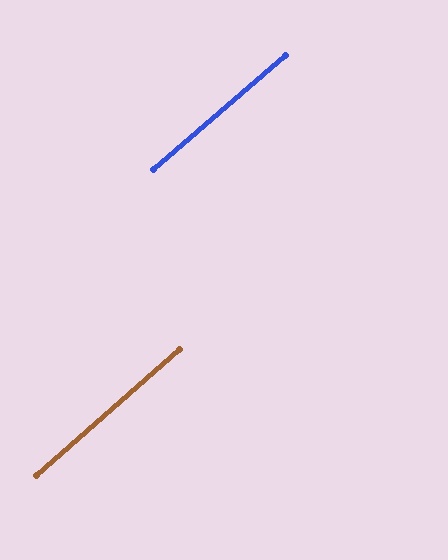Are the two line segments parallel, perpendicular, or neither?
Parallel — their directions differ by only 0.7°.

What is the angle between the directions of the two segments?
Approximately 1 degree.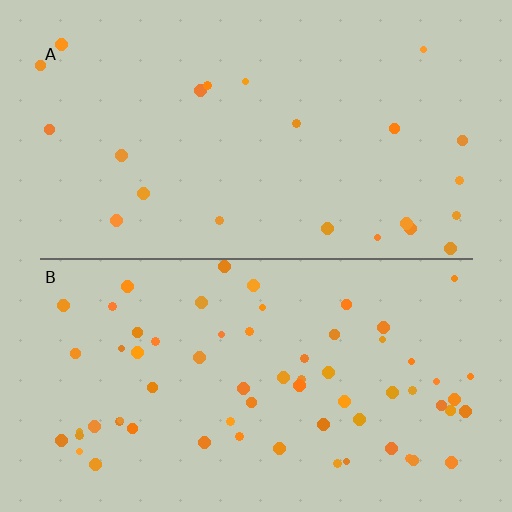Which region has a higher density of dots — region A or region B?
B (the bottom).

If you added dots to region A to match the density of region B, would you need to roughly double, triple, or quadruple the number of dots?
Approximately triple.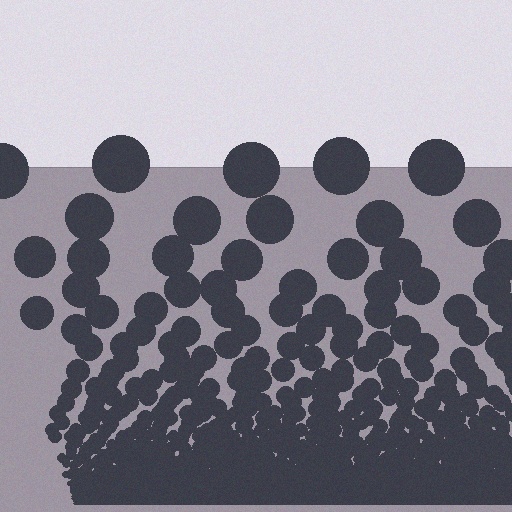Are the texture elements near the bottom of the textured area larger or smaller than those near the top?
Smaller. The gradient is inverted — elements near the bottom are smaller and denser.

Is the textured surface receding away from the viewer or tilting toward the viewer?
The surface appears to tilt toward the viewer. Texture elements get larger and sparser toward the top.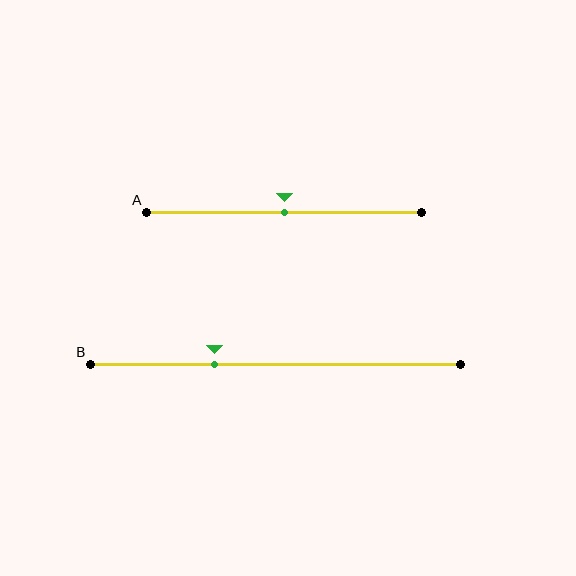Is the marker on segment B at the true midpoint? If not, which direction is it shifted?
No, the marker on segment B is shifted to the left by about 17% of the segment length.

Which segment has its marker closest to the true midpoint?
Segment A has its marker closest to the true midpoint.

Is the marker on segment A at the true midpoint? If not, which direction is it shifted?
Yes, the marker on segment A is at the true midpoint.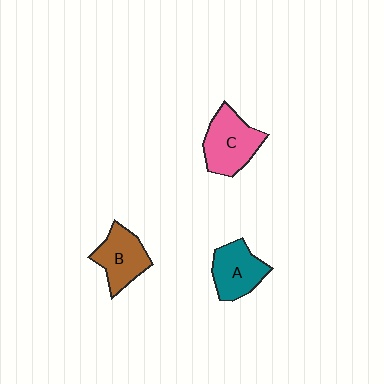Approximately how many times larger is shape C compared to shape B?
Approximately 1.2 times.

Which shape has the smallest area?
Shape B (brown).